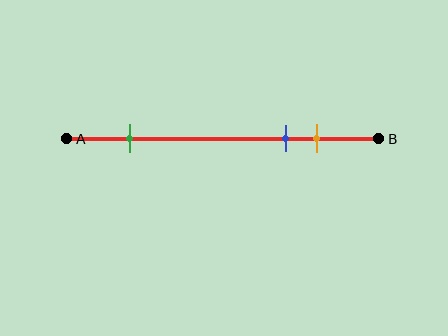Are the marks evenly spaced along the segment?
No, the marks are not evenly spaced.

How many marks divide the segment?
There are 3 marks dividing the segment.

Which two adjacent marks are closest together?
The blue and orange marks are the closest adjacent pair.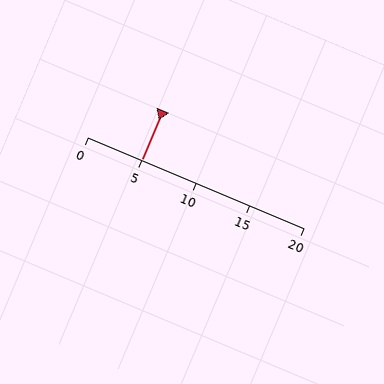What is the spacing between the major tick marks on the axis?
The major ticks are spaced 5 apart.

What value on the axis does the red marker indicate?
The marker indicates approximately 5.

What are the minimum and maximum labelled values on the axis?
The axis runs from 0 to 20.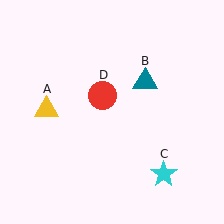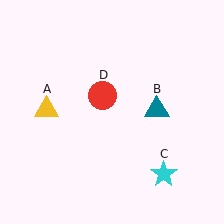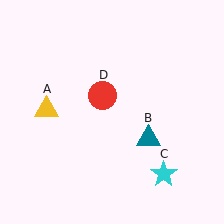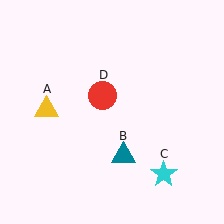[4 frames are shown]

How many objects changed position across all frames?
1 object changed position: teal triangle (object B).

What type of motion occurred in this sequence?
The teal triangle (object B) rotated clockwise around the center of the scene.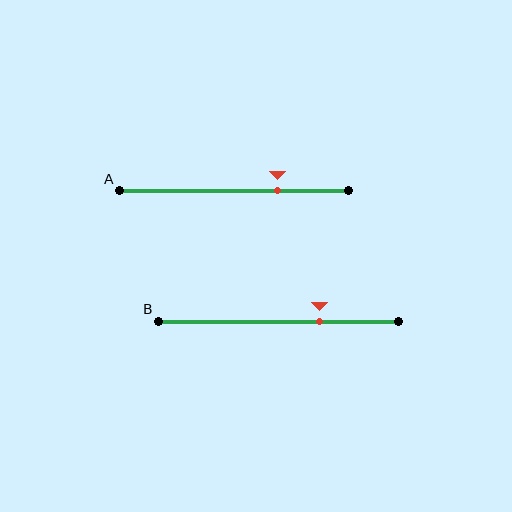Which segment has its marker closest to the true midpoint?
Segment B has its marker closest to the true midpoint.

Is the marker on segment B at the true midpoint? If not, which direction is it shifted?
No, the marker on segment B is shifted to the right by about 17% of the segment length.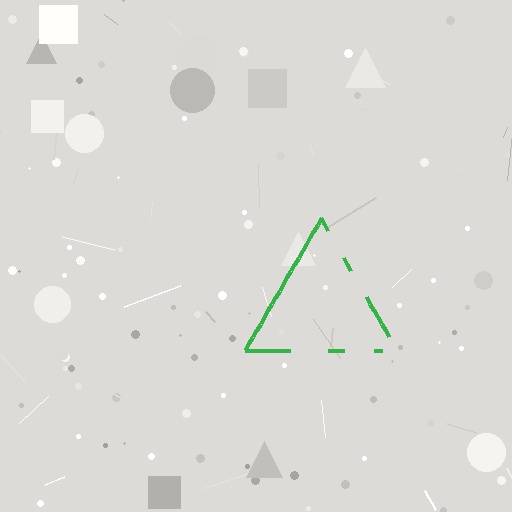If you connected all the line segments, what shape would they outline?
They would outline a triangle.